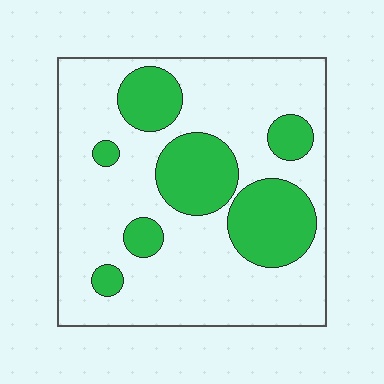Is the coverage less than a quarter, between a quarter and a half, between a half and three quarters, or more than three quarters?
Between a quarter and a half.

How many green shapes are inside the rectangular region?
7.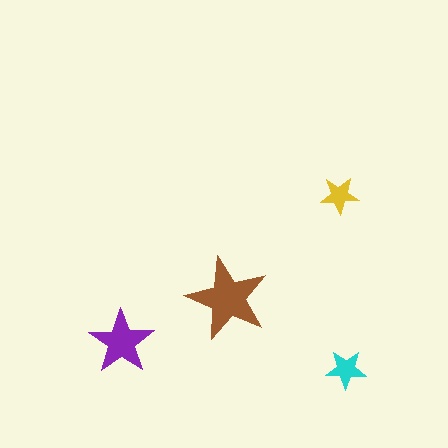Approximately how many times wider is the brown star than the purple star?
About 1.5 times wider.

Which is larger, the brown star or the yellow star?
The brown one.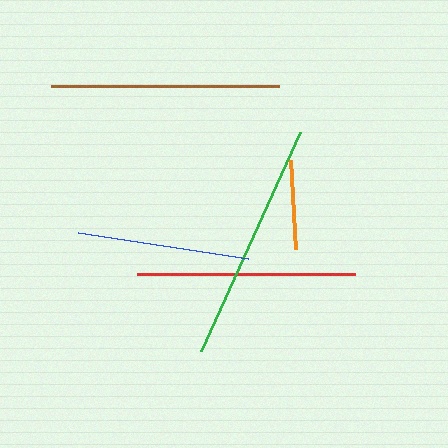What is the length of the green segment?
The green segment is approximately 240 pixels long.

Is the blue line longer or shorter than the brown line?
The brown line is longer than the blue line.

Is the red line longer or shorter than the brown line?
The brown line is longer than the red line.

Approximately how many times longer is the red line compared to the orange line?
The red line is approximately 2.4 times the length of the orange line.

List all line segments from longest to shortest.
From longest to shortest: green, brown, red, blue, orange.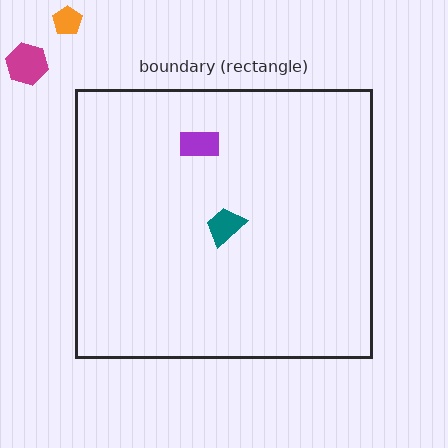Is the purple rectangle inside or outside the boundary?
Inside.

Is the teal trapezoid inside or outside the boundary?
Inside.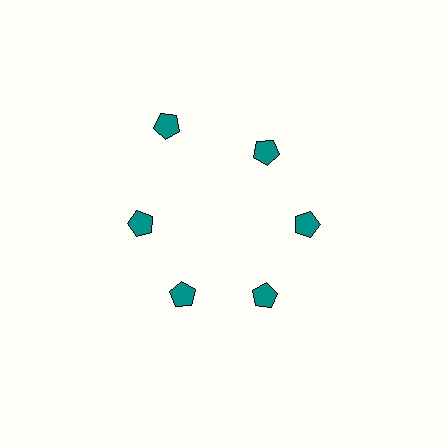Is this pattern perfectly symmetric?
No. The 6 teal pentagons are arranged in a ring, but one element near the 11 o'clock position is pushed outward from the center, breaking the 6-fold rotational symmetry.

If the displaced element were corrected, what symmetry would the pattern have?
It would have 6-fold rotational symmetry — the pattern would map onto itself every 60 degrees.